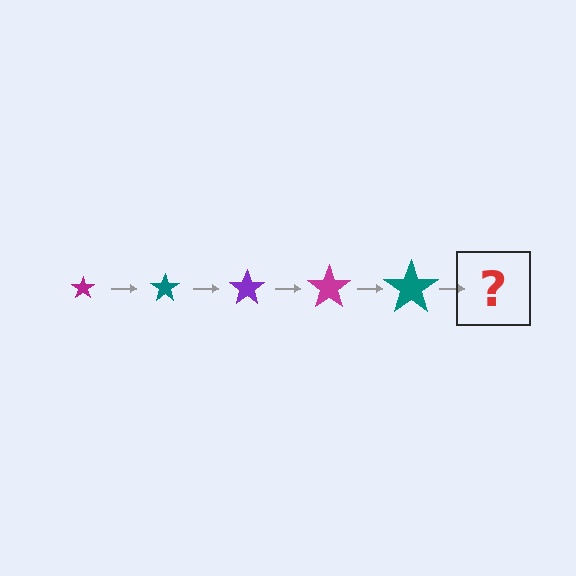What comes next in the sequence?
The next element should be a purple star, larger than the previous one.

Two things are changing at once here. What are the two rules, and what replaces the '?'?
The two rules are that the star grows larger each step and the color cycles through magenta, teal, and purple. The '?' should be a purple star, larger than the previous one.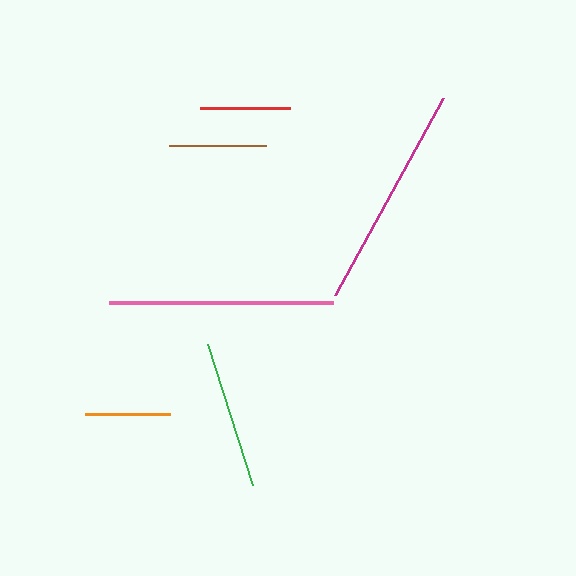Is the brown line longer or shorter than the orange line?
The brown line is longer than the orange line.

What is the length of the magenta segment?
The magenta segment is approximately 224 pixels long.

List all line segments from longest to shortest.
From longest to shortest: magenta, pink, green, brown, red, orange.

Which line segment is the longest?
The magenta line is the longest at approximately 224 pixels.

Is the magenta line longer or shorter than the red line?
The magenta line is longer than the red line.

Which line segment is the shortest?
The orange line is the shortest at approximately 85 pixels.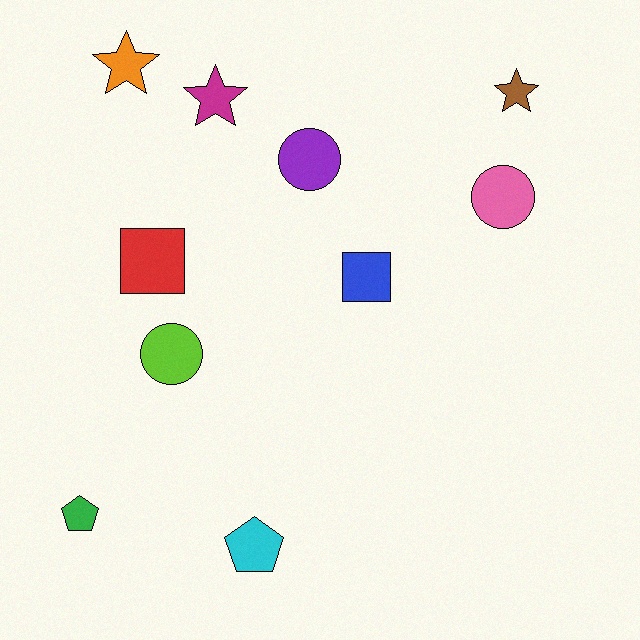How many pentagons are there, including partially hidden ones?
There are 2 pentagons.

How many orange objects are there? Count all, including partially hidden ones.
There is 1 orange object.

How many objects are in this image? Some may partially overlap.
There are 10 objects.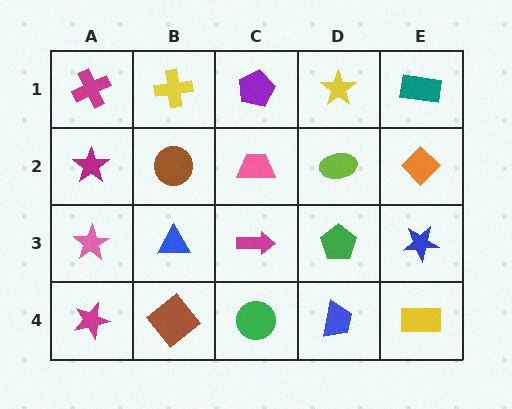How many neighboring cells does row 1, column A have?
2.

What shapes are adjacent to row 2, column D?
A yellow star (row 1, column D), a green pentagon (row 3, column D), a pink trapezoid (row 2, column C), an orange diamond (row 2, column E).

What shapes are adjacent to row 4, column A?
A pink star (row 3, column A), a brown diamond (row 4, column B).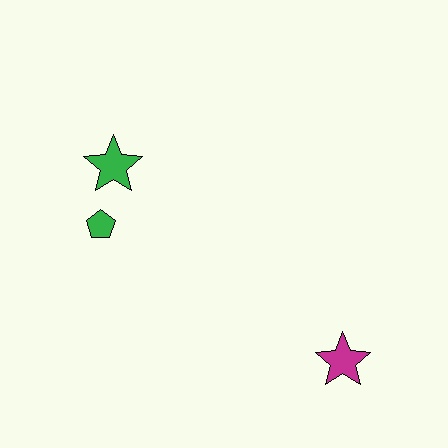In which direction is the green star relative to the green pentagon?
The green star is above the green pentagon.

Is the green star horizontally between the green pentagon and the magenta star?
Yes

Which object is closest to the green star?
The green pentagon is closest to the green star.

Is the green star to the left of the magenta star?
Yes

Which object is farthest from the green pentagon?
The magenta star is farthest from the green pentagon.